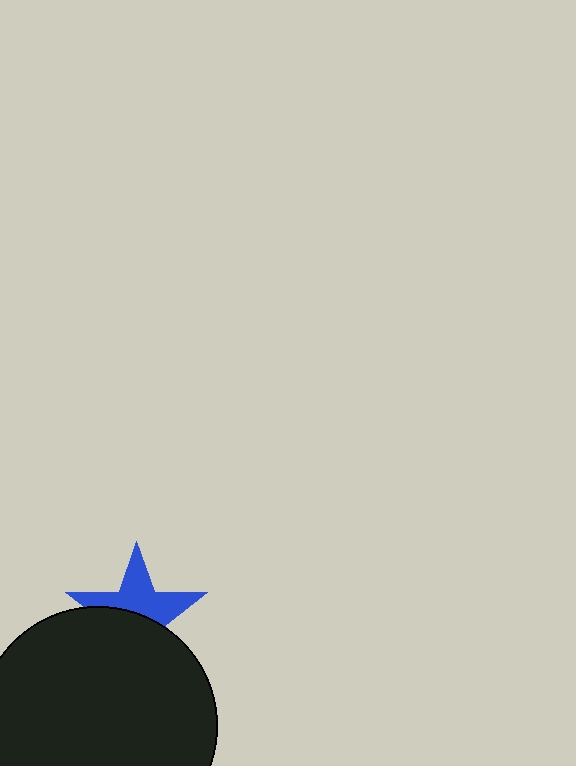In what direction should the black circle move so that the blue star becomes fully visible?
The black circle should move down. That is the shortest direction to clear the overlap and leave the blue star fully visible.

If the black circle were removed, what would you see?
You would see the complete blue star.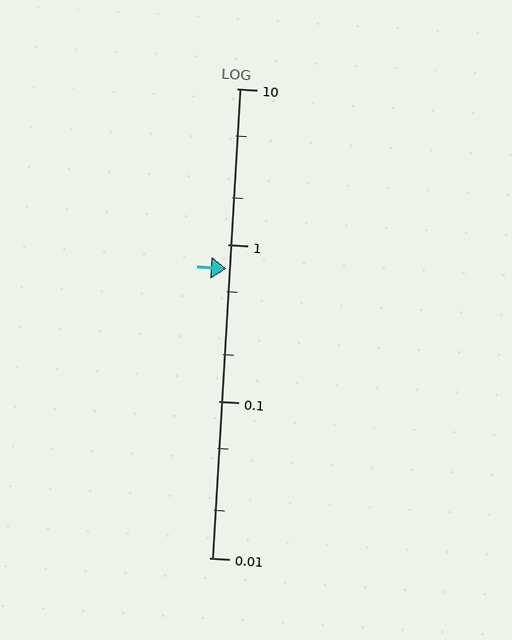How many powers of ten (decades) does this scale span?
The scale spans 3 decades, from 0.01 to 10.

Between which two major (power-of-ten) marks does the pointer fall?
The pointer is between 0.1 and 1.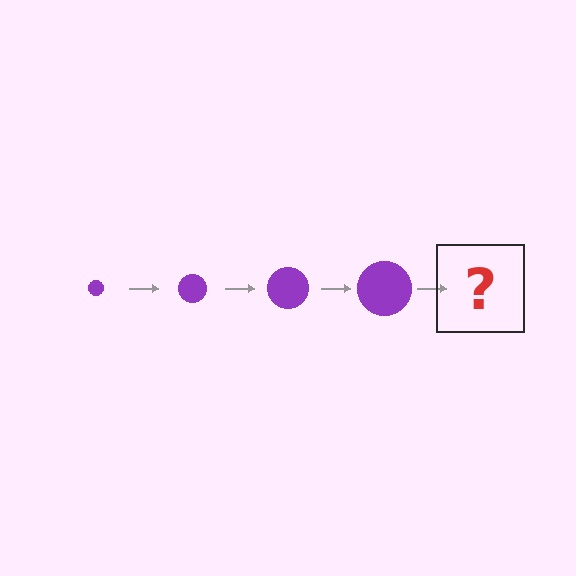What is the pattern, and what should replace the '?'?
The pattern is that the circle gets progressively larger each step. The '?' should be a purple circle, larger than the previous one.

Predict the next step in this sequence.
The next step is a purple circle, larger than the previous one.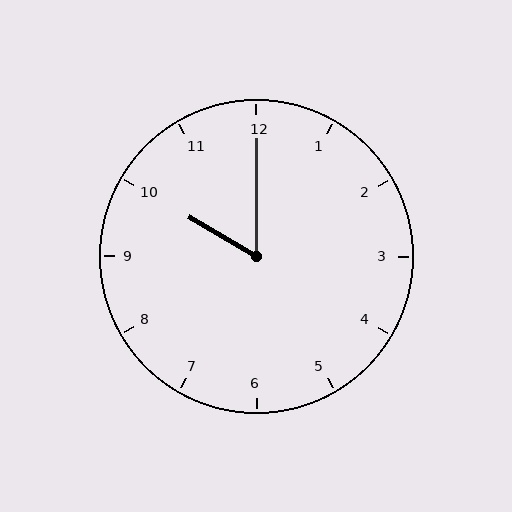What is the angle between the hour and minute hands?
Approximately 60 degrees.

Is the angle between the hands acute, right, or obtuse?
It is acute.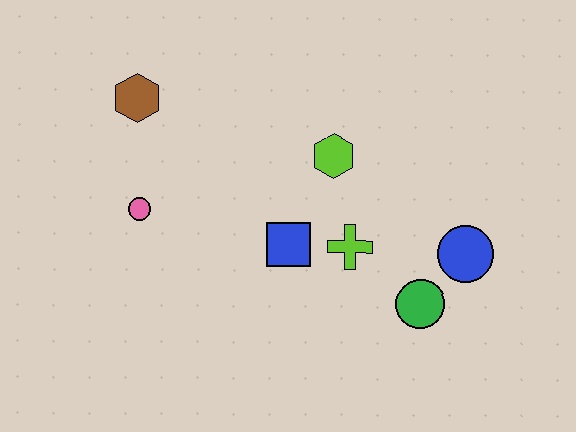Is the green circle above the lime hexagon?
No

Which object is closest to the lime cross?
The blue square is closest to the lime cross.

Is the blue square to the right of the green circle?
No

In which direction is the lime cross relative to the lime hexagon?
The lime cross is below the lime hexagon.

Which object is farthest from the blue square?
The brown hexagon is farthest from the blue square.